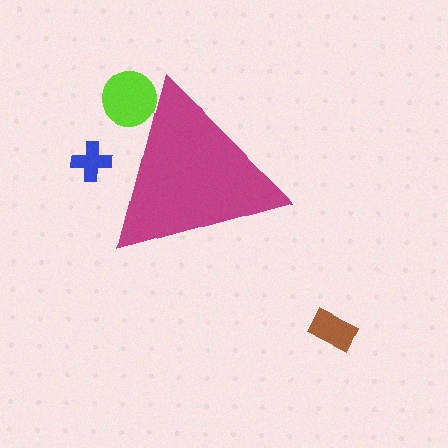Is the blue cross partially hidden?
Yes, the blue cross is partially hidden behind the magenta triangle.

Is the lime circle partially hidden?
Yes, the lime circle is partially hidden behind the magenta triangle.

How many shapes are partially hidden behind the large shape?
2 shapes are partially hidden.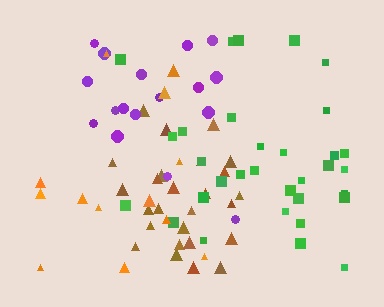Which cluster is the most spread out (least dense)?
Orange.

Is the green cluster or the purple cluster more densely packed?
Purple.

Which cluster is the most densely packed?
Brown.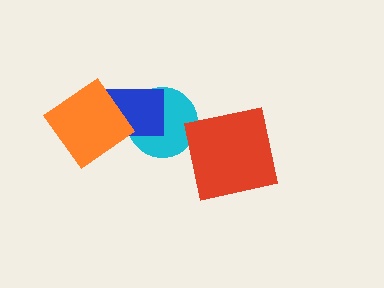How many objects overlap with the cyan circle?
1 object overlaps with the cyan circle.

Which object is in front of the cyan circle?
The blue rectangle is in front of the cyan circle.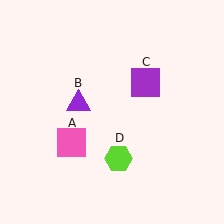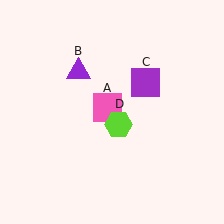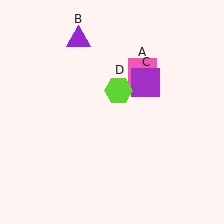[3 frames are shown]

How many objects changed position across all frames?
3 objects changed position: pink square (object A), purple triangle (object B), lime hexagon (object D).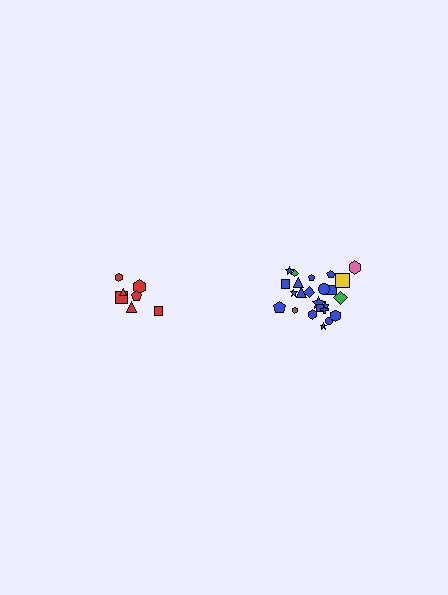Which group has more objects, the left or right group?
The right group.